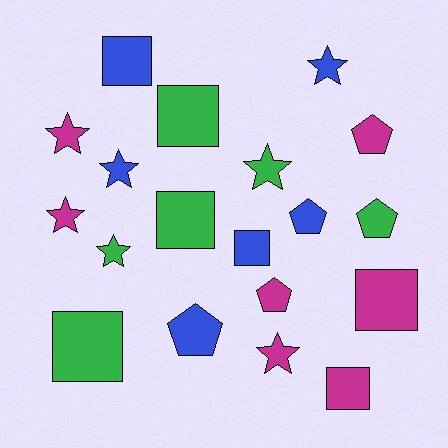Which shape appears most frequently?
Square, with 7 objects.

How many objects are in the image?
There are 19 objects.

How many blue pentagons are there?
There are 2 blue pentagons.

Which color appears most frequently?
Magenta, with 7 objects.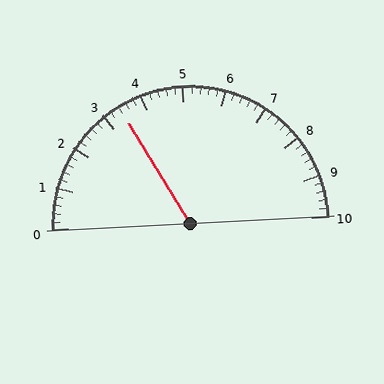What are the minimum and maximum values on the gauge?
The gauge ranges from 0 to 10.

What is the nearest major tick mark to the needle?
The nearest major tick mark is 3.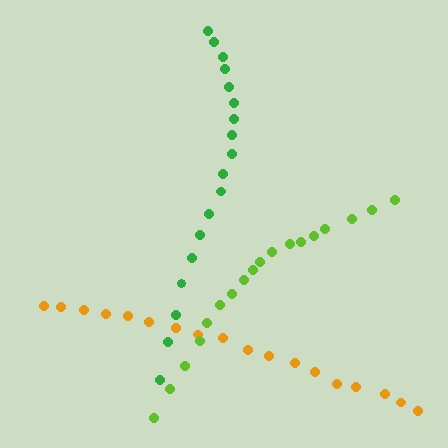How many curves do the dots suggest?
There are 3 distinct paths.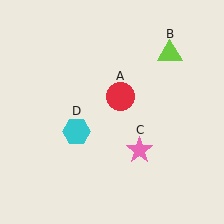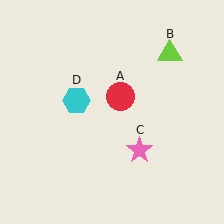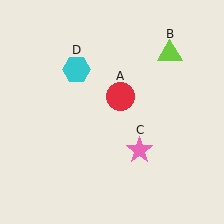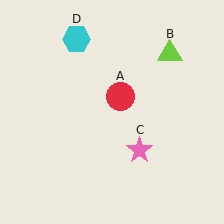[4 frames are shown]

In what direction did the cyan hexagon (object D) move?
The cyan hexagon (object D) moved up.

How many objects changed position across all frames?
1 object changed position: cyan hexagon (object D).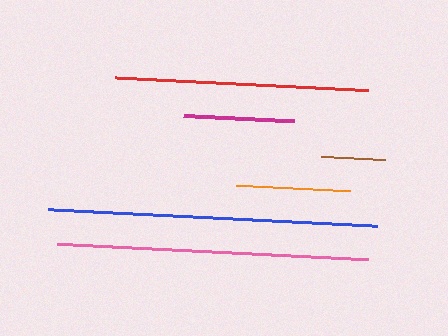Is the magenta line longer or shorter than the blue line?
The blue line is longer than the magenta line.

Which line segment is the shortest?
The brown line is the shortest at approximately 64 pixels.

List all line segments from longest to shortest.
From longest to shortest: blue, pink, red, orange, magenta, brown.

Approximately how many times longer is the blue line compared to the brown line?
The blue line is approximately 5.1 times the length of the brown line.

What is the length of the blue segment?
The blue segment is approximately 329 pixels long.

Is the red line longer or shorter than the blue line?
The blue line is longer than the red line.